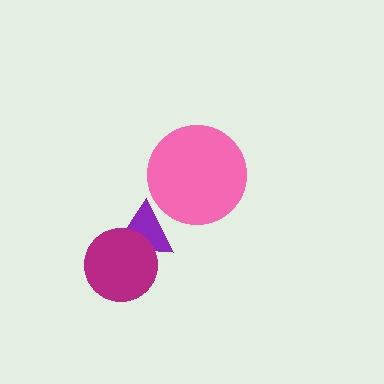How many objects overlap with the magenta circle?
1 object overlaps with the magenta circle.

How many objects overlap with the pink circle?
0 objects overlap with the pink circle.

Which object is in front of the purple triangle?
The magenta circle is in front of the purple triangle.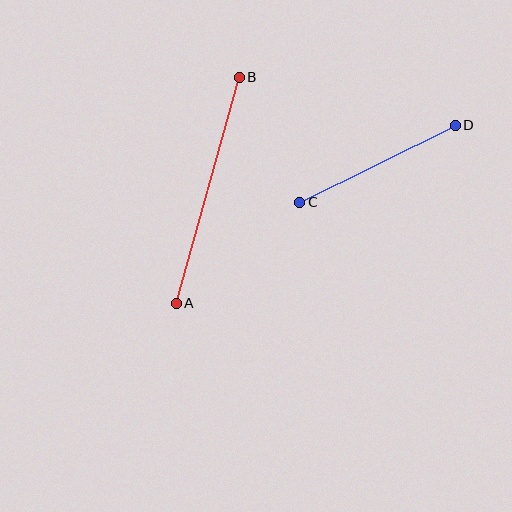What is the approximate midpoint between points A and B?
The midpoint is at approximately (208, 190) pixels.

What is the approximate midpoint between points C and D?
The midpoint is at approximately (378, 164) pixels.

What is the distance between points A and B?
The distance is approximately 234 pixels.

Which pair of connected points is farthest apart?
Points A and B are farthest apart.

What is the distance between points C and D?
The distance is approximately 174 pixels.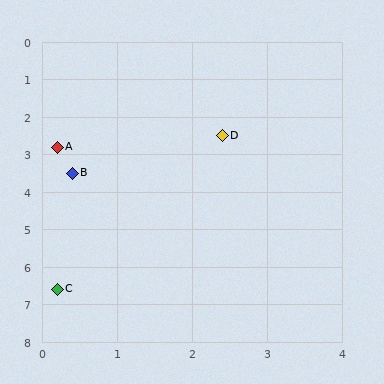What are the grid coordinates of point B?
Point B is at approximately (0.4, 3.5).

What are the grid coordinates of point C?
Point C is at approximately (0.2, 6.6).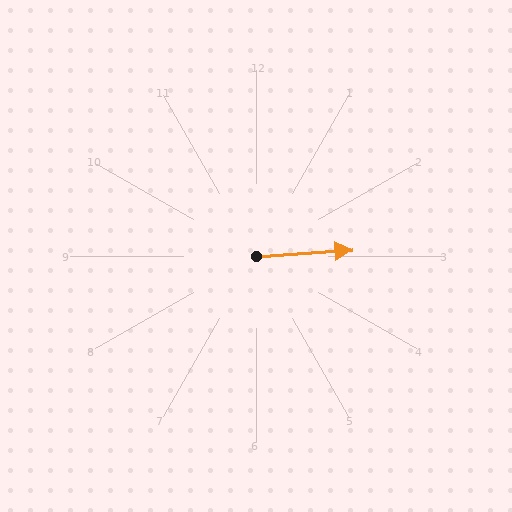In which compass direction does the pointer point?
East.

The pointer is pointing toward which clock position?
Roughly 3 o'clock.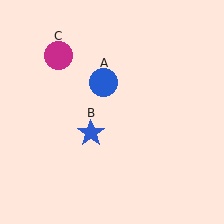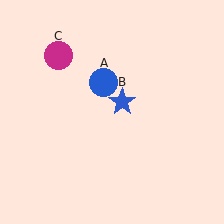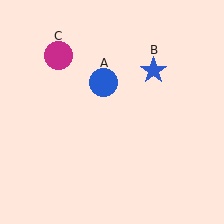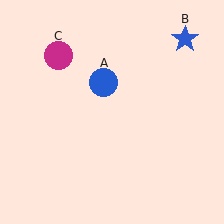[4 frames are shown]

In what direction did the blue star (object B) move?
The blue star (object B) moved up and to the right.